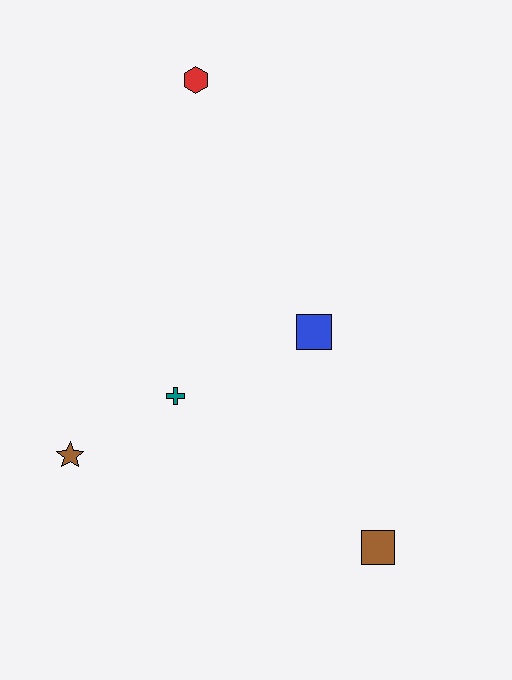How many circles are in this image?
There are no circles.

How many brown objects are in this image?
There are 2 brown objects.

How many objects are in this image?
There are 5 objects.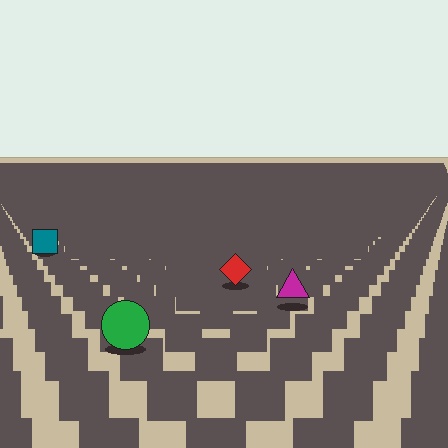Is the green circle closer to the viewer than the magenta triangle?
Yes. The green circle is closer — you can tell from the texture gradient: the ground texture is coarser near it.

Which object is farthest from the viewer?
The teal square is farthest from the viewer. It appears smaller and the ground texture around it is denser.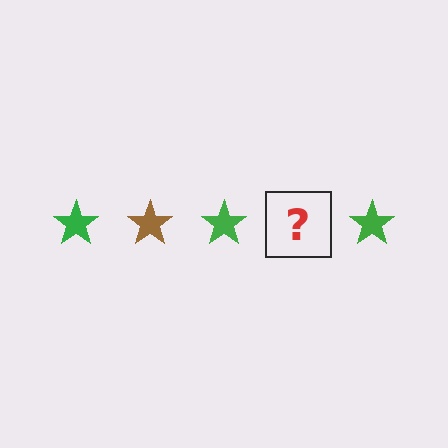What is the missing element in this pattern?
The missing element is a brown star.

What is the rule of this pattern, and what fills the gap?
The rule is that the pattern cycles through green, brown stars. The gap should be filled with a brown star.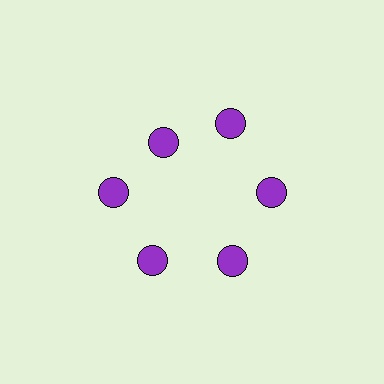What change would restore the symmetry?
The symmetry would be restored by moving it outward, back onto the ring so that all 6 circles sit at equal angles and equal distance from the center.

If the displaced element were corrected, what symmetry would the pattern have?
It would have 6-fold rotational symmetry — the pattern would map onto itself every 60 degrees.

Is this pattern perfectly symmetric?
No. The 6 purple circles are arranged in a ring, but one element near the 11 o'clock position is pulled inward toward the center, breaking the 6-fold rotational symmetry.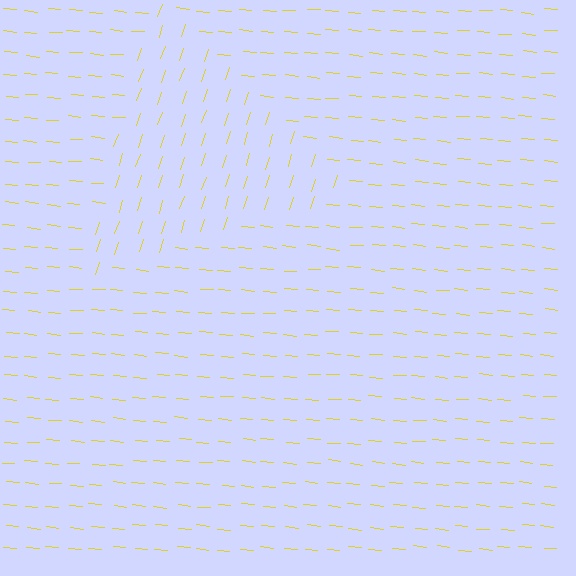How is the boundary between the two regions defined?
The boundary is defined purely by a change in line orientation (approximately 77 degrees difference). All lines are the same color and thickness.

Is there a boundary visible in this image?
Yes, there is a texture boundary formed by a change in line orientation.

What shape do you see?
I see a triangle.